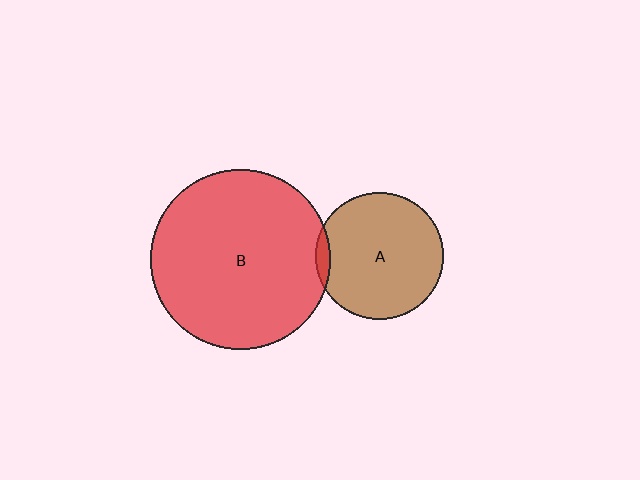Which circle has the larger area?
Circle B (red).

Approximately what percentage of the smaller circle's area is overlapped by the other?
Approximately 5%.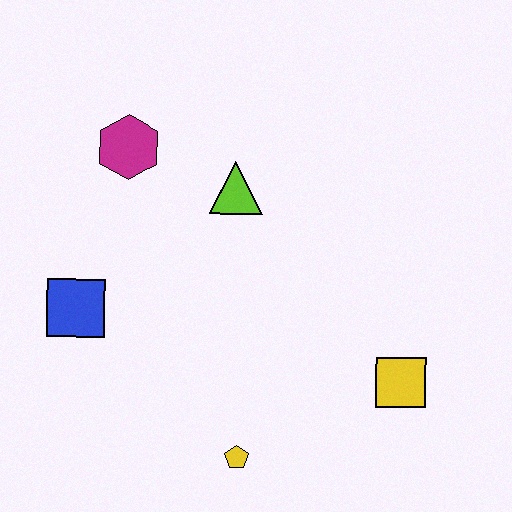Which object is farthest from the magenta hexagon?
The yellow square is farthest from the magenta hexagon.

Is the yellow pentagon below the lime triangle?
Yes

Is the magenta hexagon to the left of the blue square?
No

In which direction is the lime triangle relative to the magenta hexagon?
The lime triangle is to the right of the magenta hexagon.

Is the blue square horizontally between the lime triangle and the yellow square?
No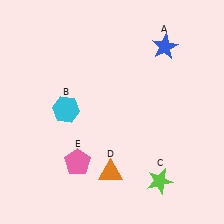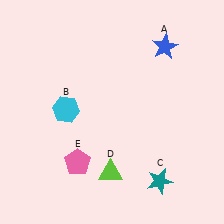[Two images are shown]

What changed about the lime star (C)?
In Image 1, C is lime. In Image 2, it changed to teal.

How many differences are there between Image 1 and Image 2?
There are 2 differences between the two images.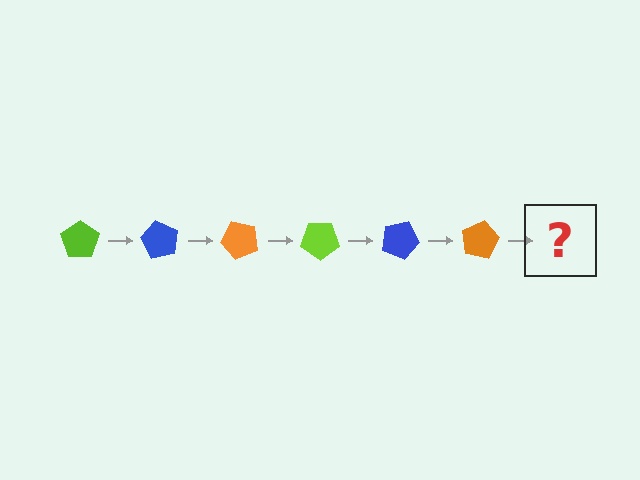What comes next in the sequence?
The next element should be a lime pentagon, rotated 360 degrees from the start.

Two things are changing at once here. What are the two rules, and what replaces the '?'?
The two rules are that it rotates 60 degrees each step and the color cycles through lime, blue, and orange. The '?' should be a lime pentagon, rotated 360 degrees from the start.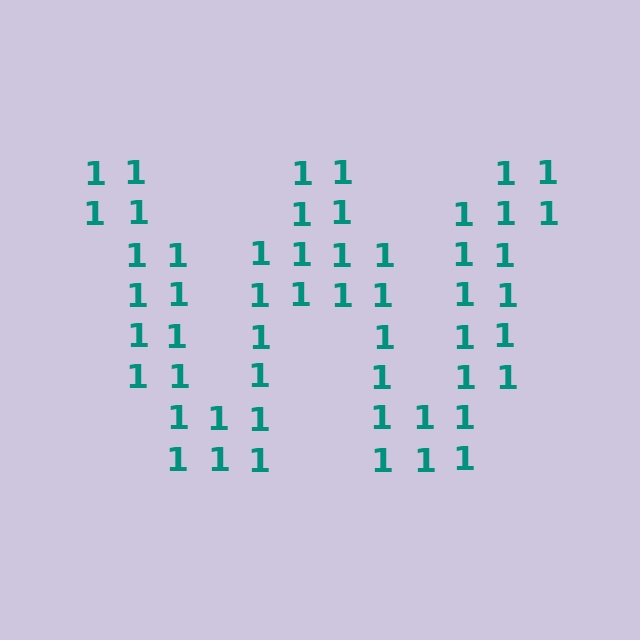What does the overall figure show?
The overall figure shows the letter W.